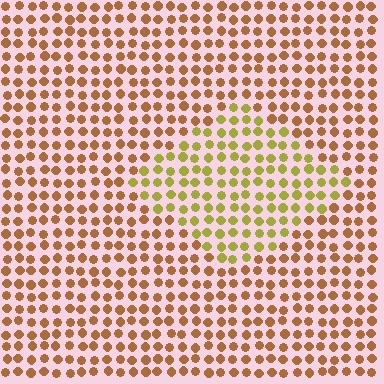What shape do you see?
I see a diamond.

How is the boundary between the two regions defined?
The boundary is defined purely by a slight shift in hue (about 39 degrees). Spacing, size, and orientation are identical on both sides.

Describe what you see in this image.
The image is filled with small brown elements in a uniform arrangement. A diamond-shaped region is visible where the elements are tinted to a slightly different hue, forming a subtle color boundary.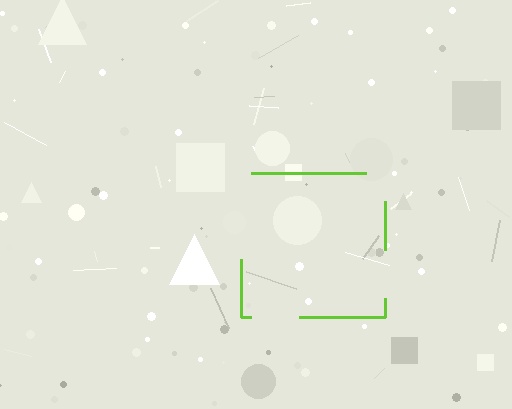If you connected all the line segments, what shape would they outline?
They would outline a square.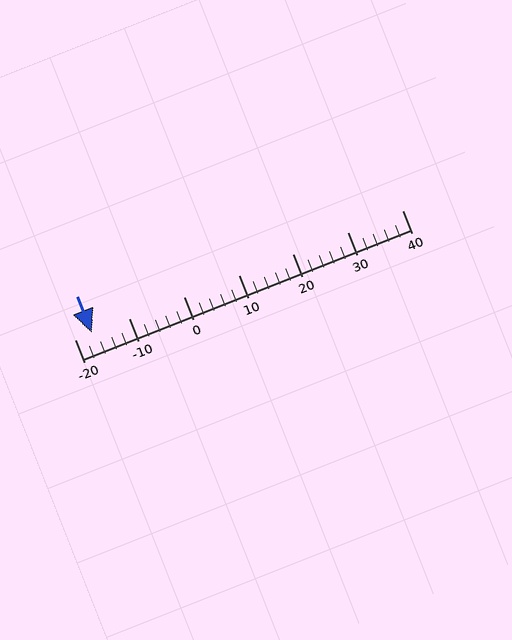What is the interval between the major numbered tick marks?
The major tick marks are spaced 10 units apart.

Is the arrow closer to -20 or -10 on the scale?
The arrow is closer to -20.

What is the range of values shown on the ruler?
The ruler shows values from -20 to 40.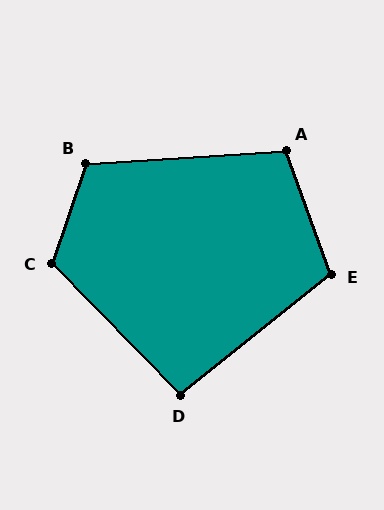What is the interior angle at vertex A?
Approximately 106 degrees (obtuse).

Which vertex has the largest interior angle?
C, at approximately 117 degrees.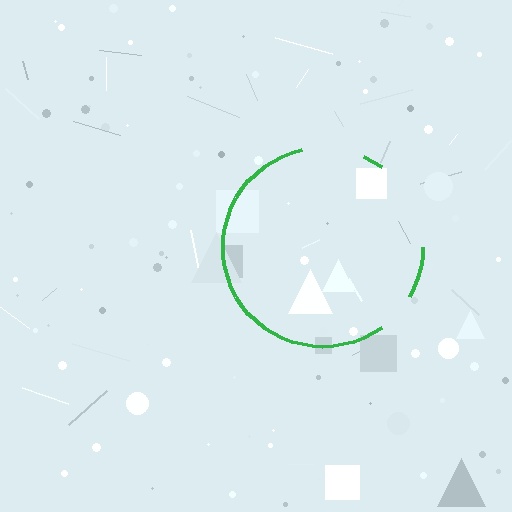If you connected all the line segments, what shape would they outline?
They would outline a circle.